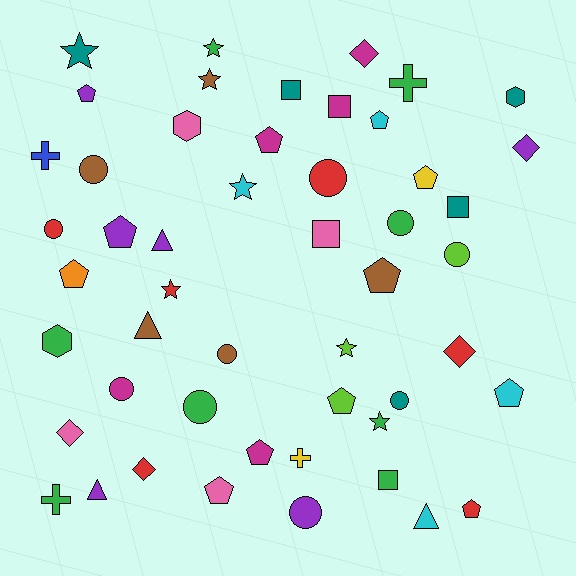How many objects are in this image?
There are 50 objects.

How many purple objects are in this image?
There are 6 purple objects.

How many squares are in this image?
There are 5 squares.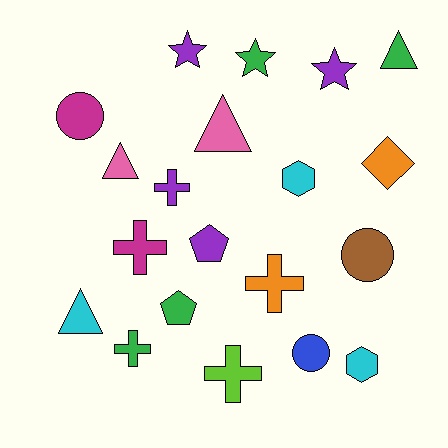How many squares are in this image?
There are no squares.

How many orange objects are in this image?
There are 2 orange objects.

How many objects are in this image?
There are 20 objects.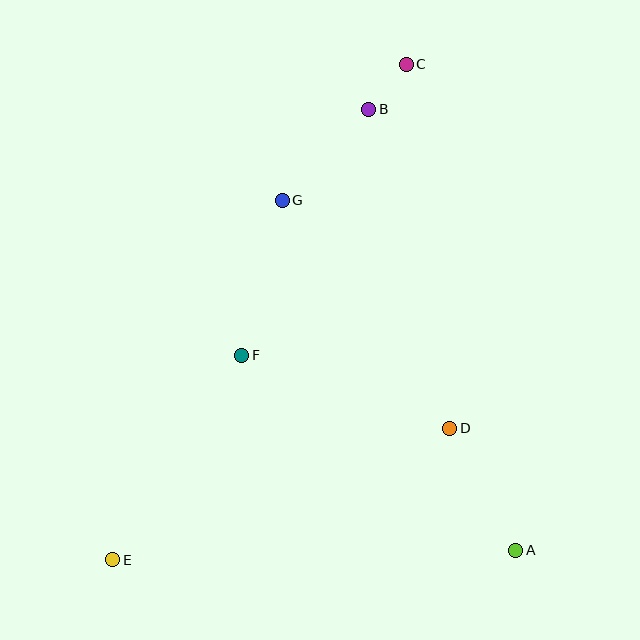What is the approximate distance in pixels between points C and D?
The distance between C and D is approximately 367 pixels.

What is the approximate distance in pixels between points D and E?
The distance between D and E is approximately 362 pixels.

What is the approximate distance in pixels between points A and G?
The distance between A and G is approximately 421 pixels.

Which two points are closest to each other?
Points B and C are closest to each other.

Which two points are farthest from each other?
Points C and E are farthest from each other.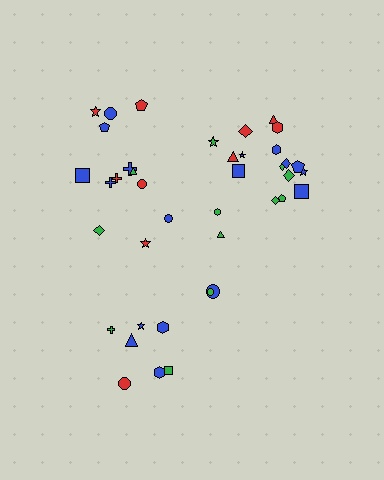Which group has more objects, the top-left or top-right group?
The top-right group.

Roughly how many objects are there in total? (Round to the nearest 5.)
Roughly 40 objects in total.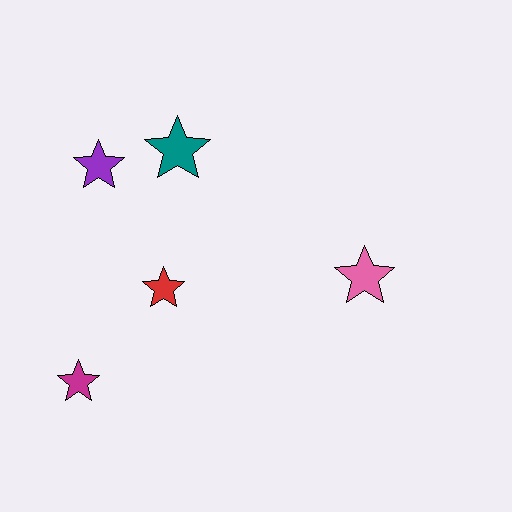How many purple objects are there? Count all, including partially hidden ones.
There is 1 purple object.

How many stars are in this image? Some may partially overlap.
There are 5 stars.